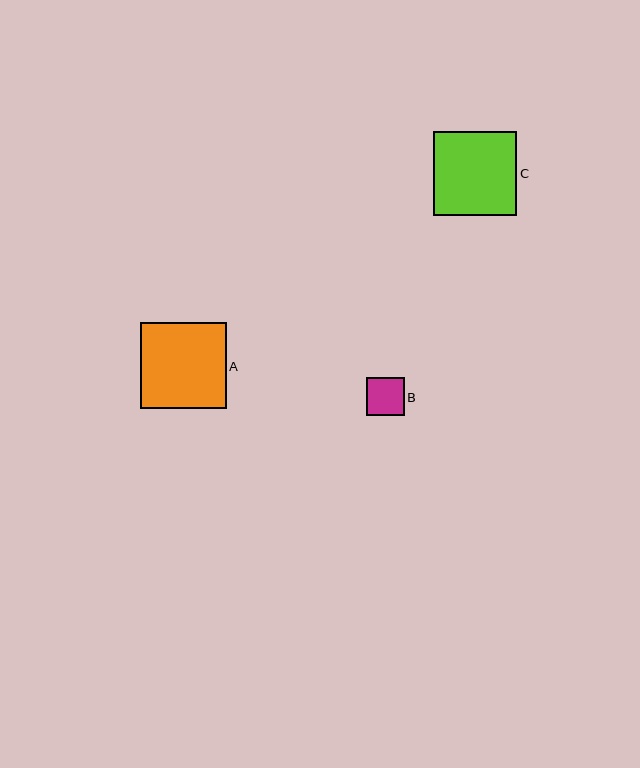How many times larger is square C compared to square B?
Square C is approximately 2.2 times the size of square B.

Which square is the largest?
Square A is the largest with a size of approximately 86 pixels.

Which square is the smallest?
Square B is the smallest with a size of approximately 37 pixels.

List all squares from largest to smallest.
From largest to smallest: A, C, B.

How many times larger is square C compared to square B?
Square C is approximately 2.2 times the size of square B.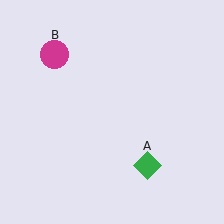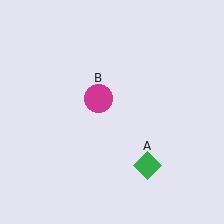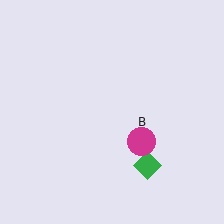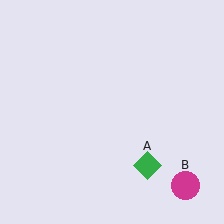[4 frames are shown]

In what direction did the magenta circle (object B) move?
The magenta circle (object B) moved down and to the right.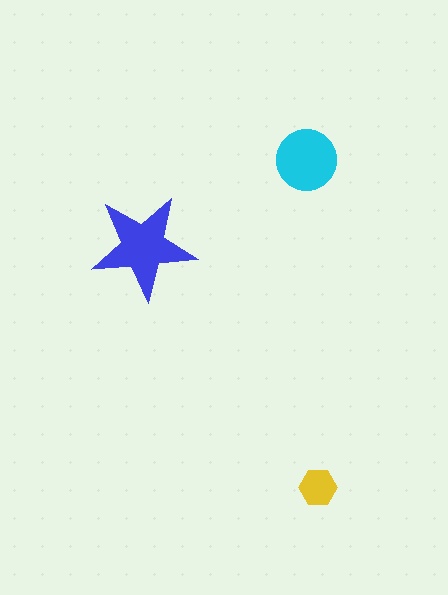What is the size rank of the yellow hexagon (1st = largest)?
3rd.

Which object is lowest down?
The yellow hexagon is bottommost.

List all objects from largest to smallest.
The blue star, the cyan circle, the yellow hexagon.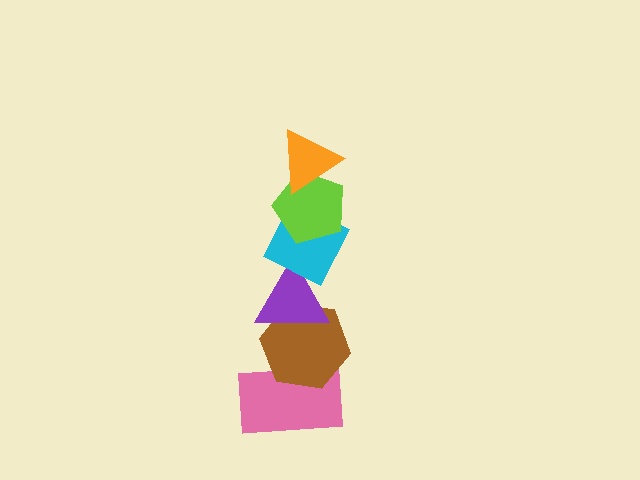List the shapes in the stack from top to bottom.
From top to bottom: the orange triangle, the lime pentagon, the cyan diamond, the purple triangle, the brown hexagon, the pink rectangle.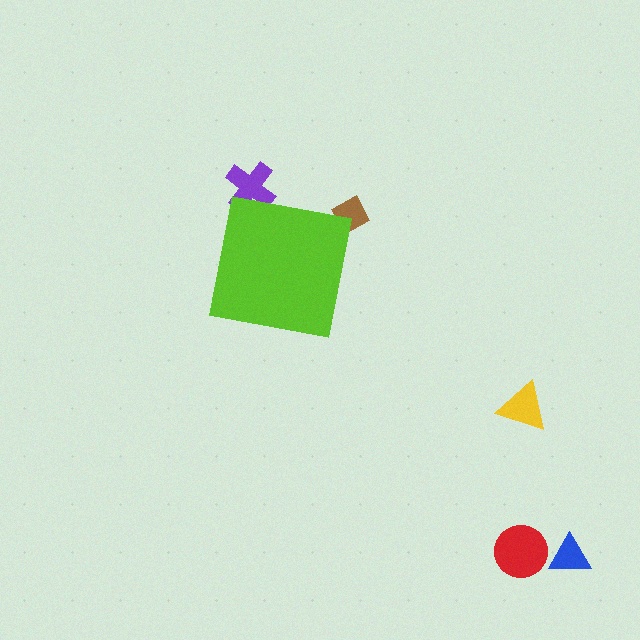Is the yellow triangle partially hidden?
No, the yellow triangle is fully visible.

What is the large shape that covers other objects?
A lime square.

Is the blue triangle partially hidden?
No, the blue triangle is fully visible.